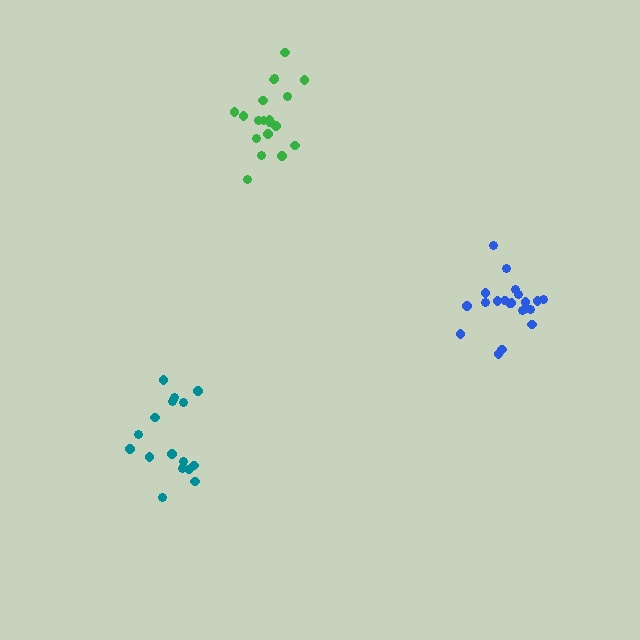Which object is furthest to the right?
The blue cluster is rightmost.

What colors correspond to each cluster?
The clusters are colored: blue, green, teal.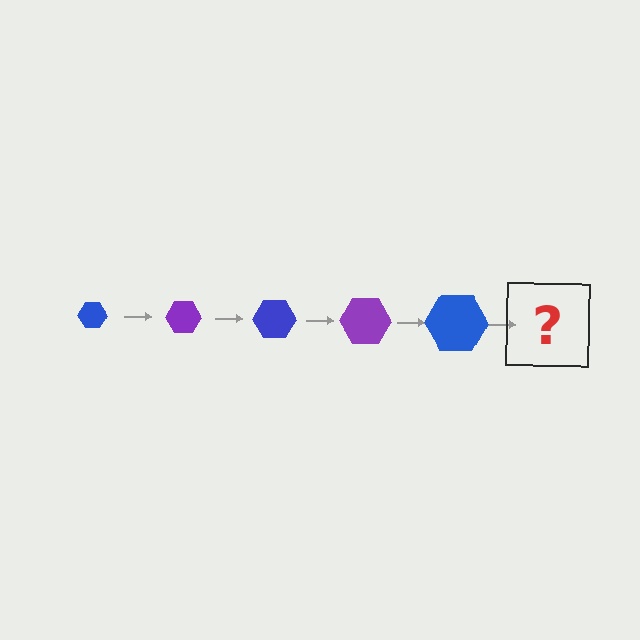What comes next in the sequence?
The next element should be a purple hexagon, larger than the previous one.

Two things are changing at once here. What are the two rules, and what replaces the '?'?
The two rules are that the hexagon grows larger each step and the color cycles through blue and purple. The '?' should be a purple hexagon, larger than the previous one.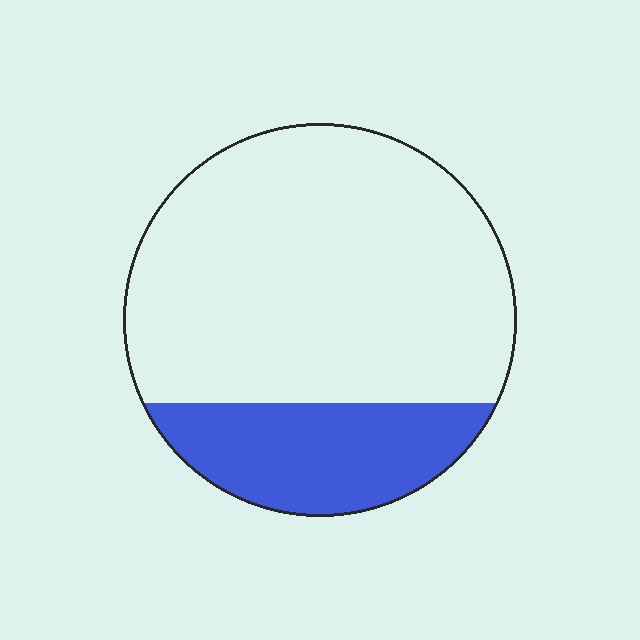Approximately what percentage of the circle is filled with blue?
Approximately 25%.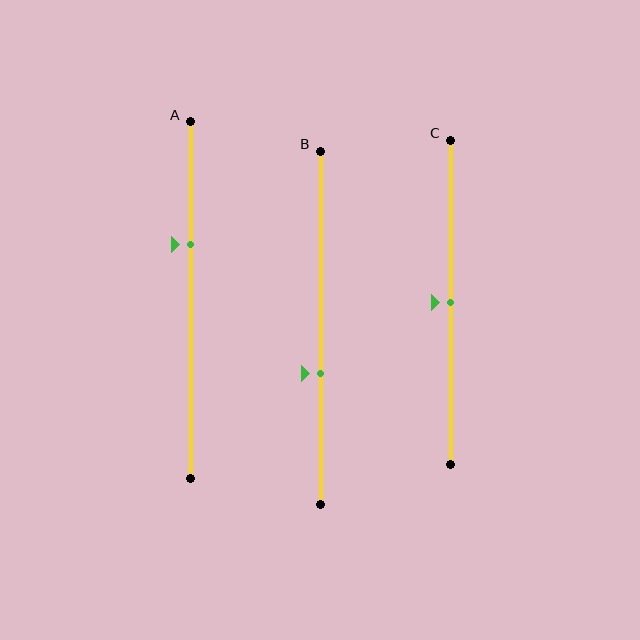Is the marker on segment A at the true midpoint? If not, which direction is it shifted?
No, the marker on segment A is shifted upward by about 15% of the segment length.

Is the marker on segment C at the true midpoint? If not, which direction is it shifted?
Yes, the marker on segment C is at the true midpoint.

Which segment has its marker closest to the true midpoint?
Segment C has its marker closest to the true midpoint.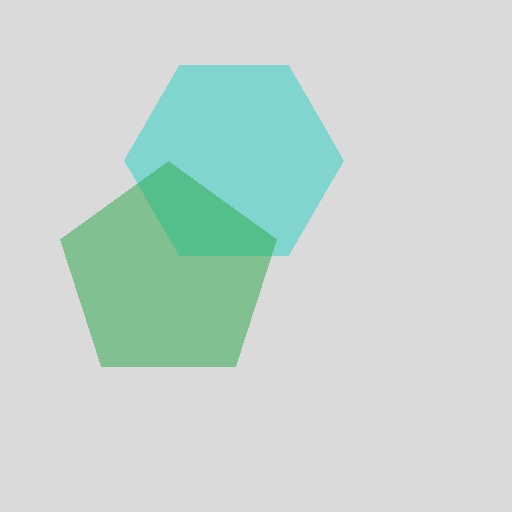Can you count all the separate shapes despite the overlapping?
Yes, there are 2 separate shapes.